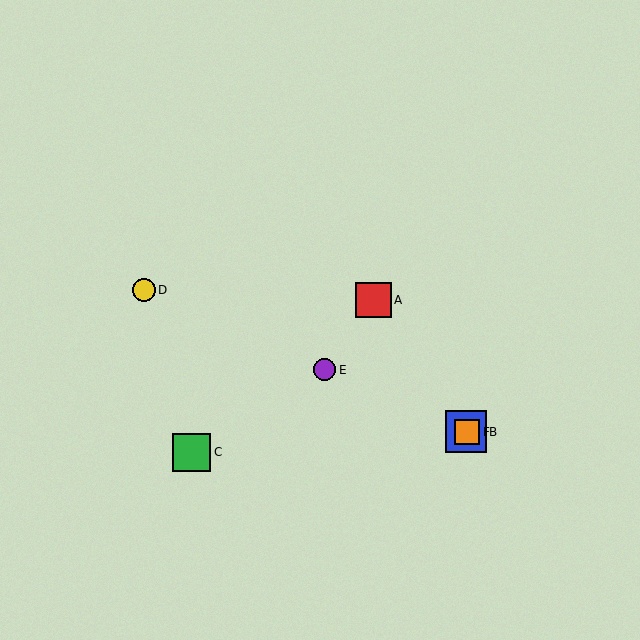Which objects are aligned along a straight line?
Objects B, D, E, F are aligned along a straight line.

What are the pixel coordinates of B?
Object B is at (466, 432).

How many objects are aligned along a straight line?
4 objects (B, D, E, F) are aligned along a straight line.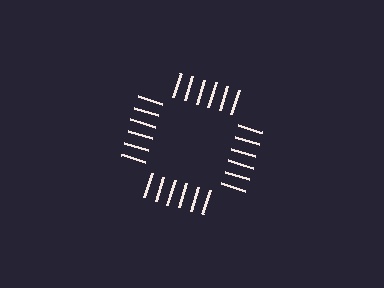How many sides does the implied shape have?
4 sides — the line-ends trace a square.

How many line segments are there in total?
24 — 6 along each of the 4 edges.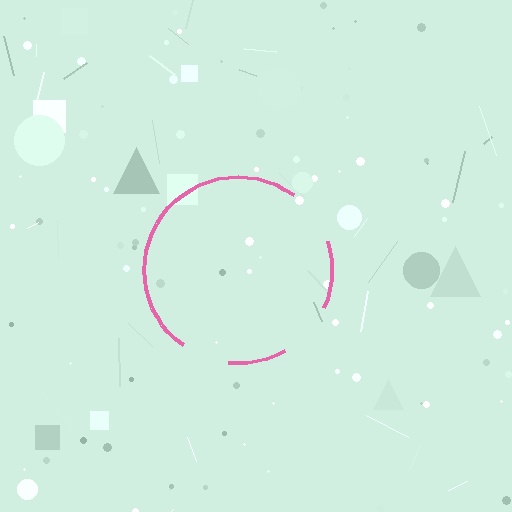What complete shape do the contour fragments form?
The contour fragments form a circle.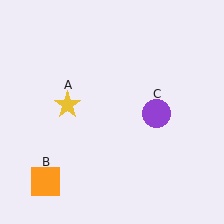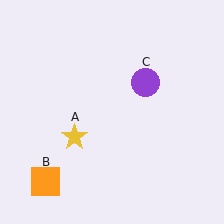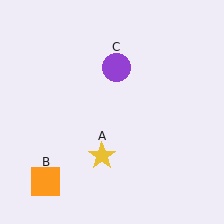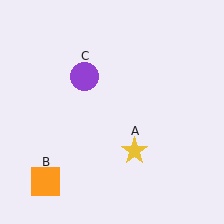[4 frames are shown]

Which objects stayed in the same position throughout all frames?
Orange square (object B) remained stationary.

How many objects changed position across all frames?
2 objects changed position: yellow star (object A), purple circle (object C).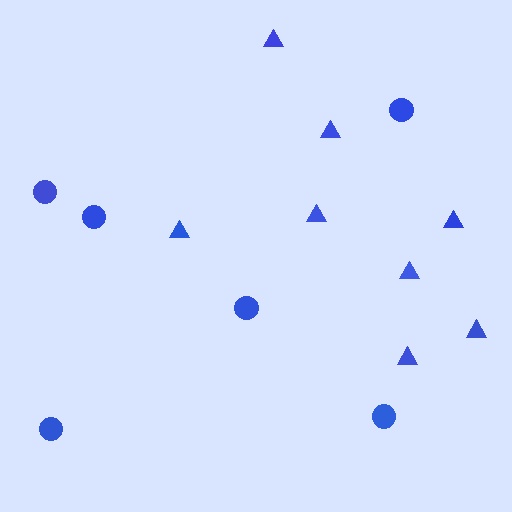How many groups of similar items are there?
There are 2 groups: one group of triangles (8) and one group of circles (6).